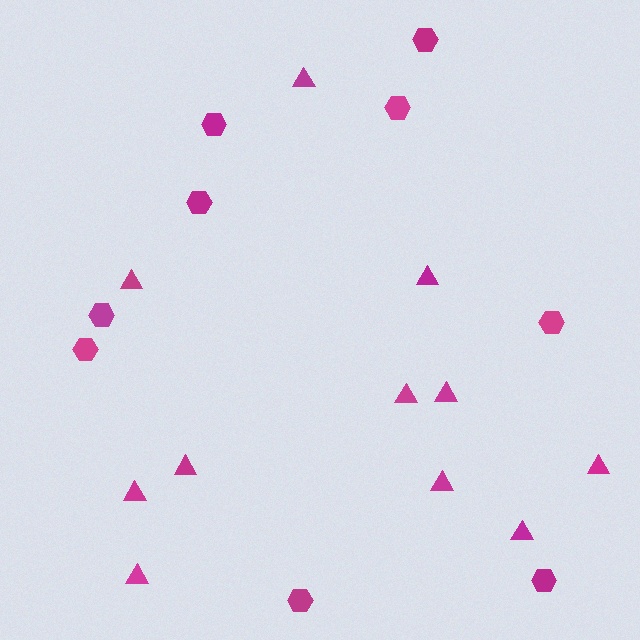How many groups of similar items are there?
There are 2 groups: one group of triangles (11) and one group of hexagons (9).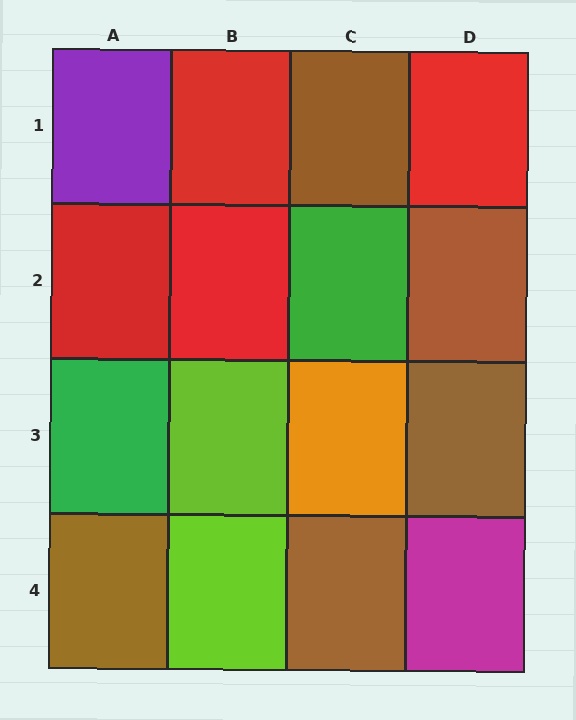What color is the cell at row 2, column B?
Red.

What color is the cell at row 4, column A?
Brown.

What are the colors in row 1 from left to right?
Purple, red, brown, red.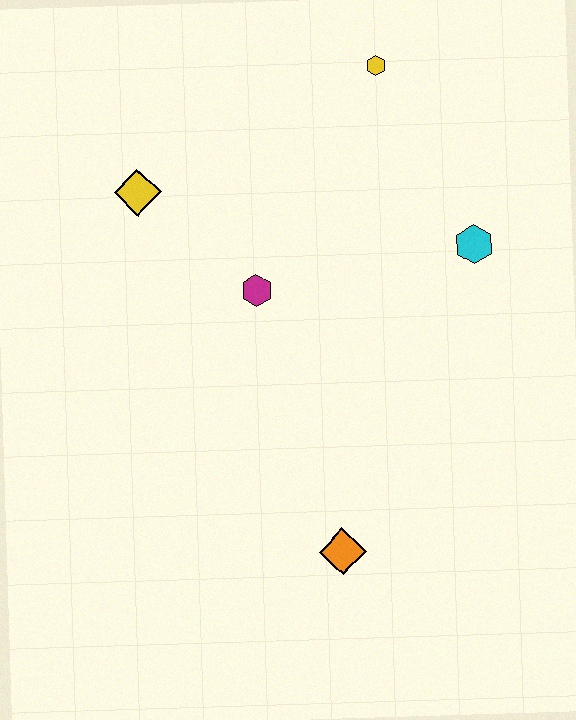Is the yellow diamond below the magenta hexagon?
No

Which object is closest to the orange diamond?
The magenta hexagon is closest to the orange diamond.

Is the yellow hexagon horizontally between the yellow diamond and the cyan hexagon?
Yes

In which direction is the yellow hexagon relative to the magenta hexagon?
The yellow hexagon is above the magenta hexagon.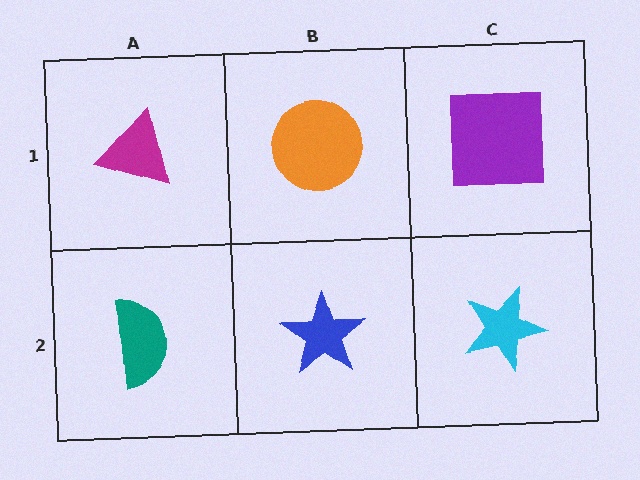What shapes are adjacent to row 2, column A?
A magenta triangle (row 1, column A), a blue star (row 2, column B).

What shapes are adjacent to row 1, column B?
A blue star (row 2, column B), a magenta triangle (row 1, column A), a purple square (row 1, column C).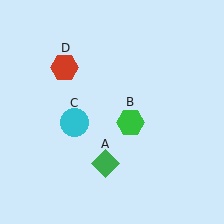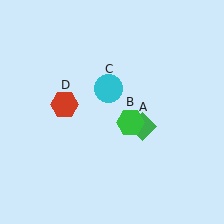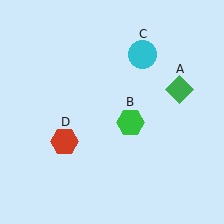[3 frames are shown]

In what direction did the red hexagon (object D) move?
The red hexagon (object D) moved down.